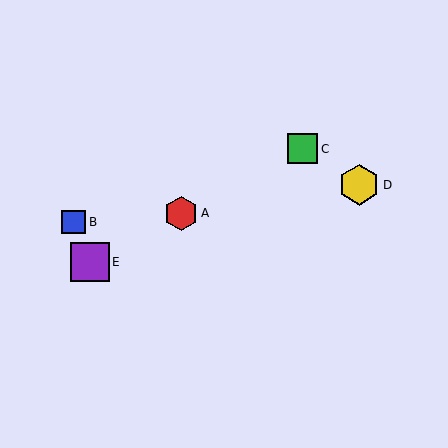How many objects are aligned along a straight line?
3 objects (A, C, E) are aligned along a straight line.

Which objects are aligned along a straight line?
Objects A, C, E are aligned along a straight line.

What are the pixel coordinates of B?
Object B is at (74, 222).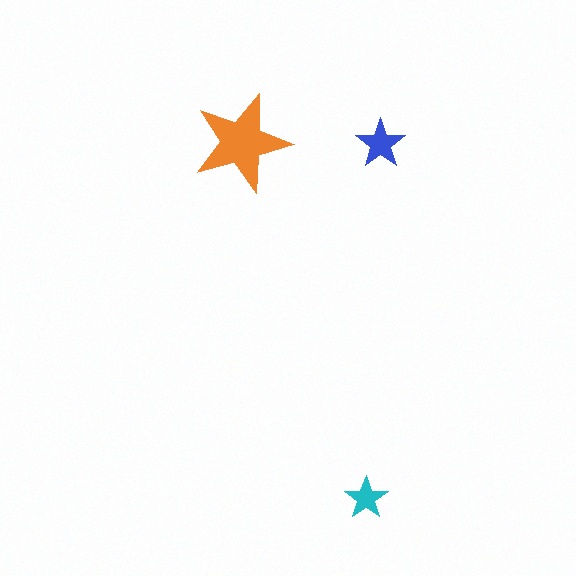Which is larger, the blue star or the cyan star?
The blue one.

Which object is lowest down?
The cyan star is bottommost.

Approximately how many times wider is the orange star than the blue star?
About 2 times wider.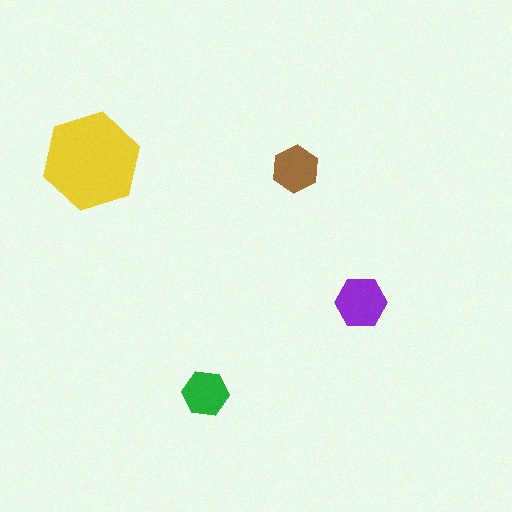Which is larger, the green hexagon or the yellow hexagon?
The yellow one.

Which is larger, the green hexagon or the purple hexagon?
The purple one.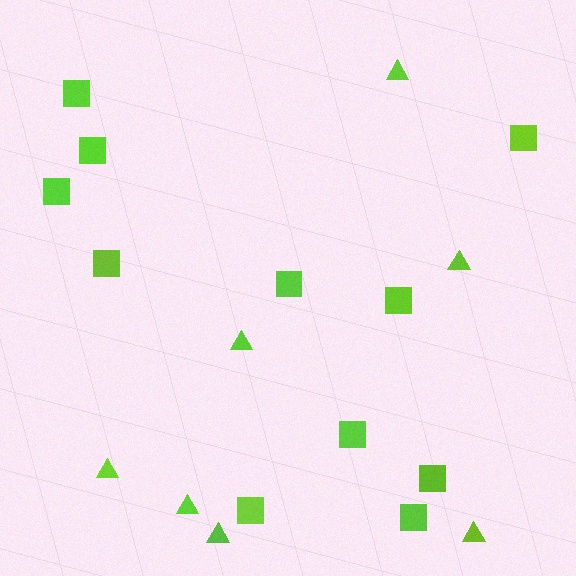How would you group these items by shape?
There are 2 groups: one group of triangles (7) and one group of squares (11).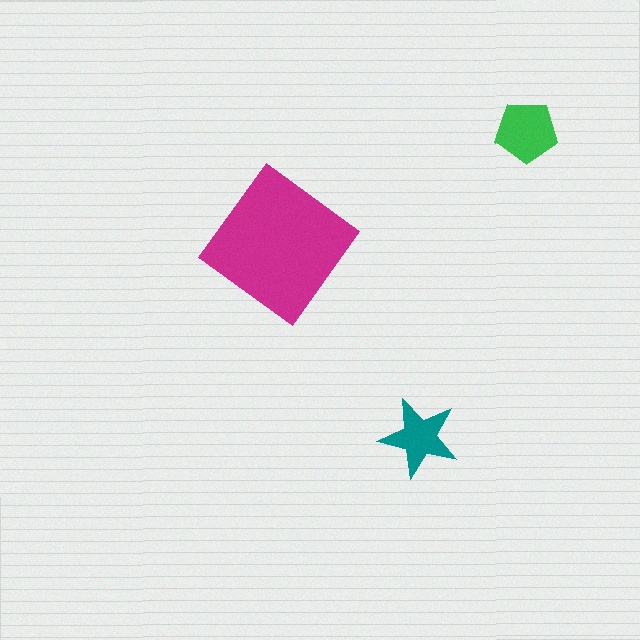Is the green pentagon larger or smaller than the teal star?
Larger.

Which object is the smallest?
The teal star.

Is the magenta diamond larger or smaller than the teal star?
Larger.